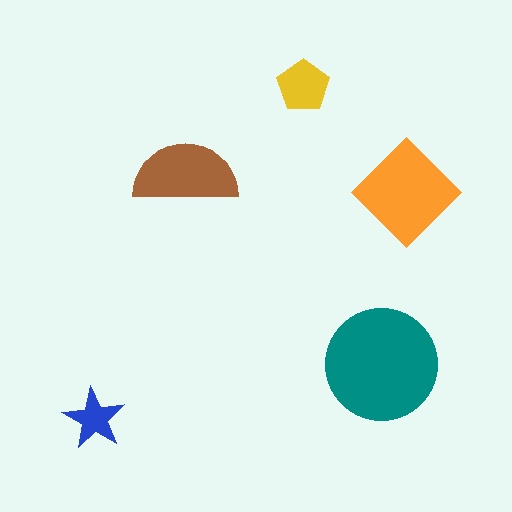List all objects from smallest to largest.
The blue star, the yellow pentagon, the brown semicircle, the orange diamond, the teal circle.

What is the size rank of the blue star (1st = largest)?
5th.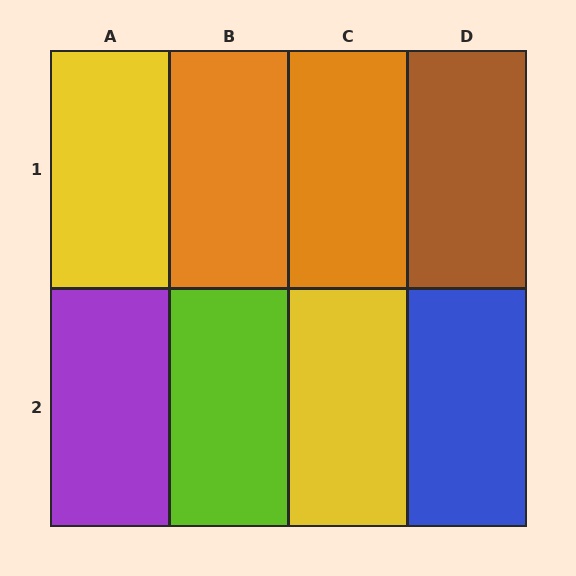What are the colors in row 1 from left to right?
Yellow, orange, orange, brown.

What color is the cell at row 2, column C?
Yellow.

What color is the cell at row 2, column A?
Purple.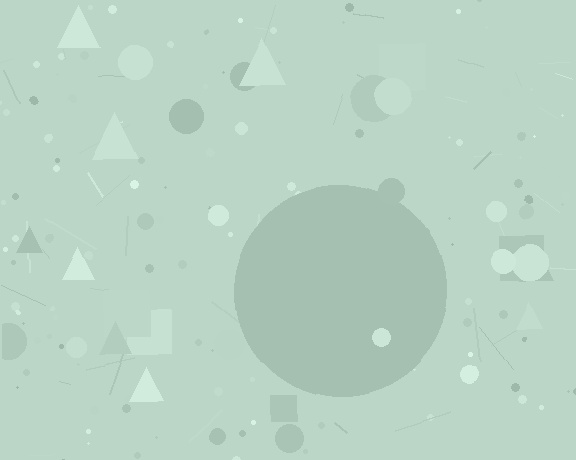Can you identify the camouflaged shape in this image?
The camouflaged shape is a circle.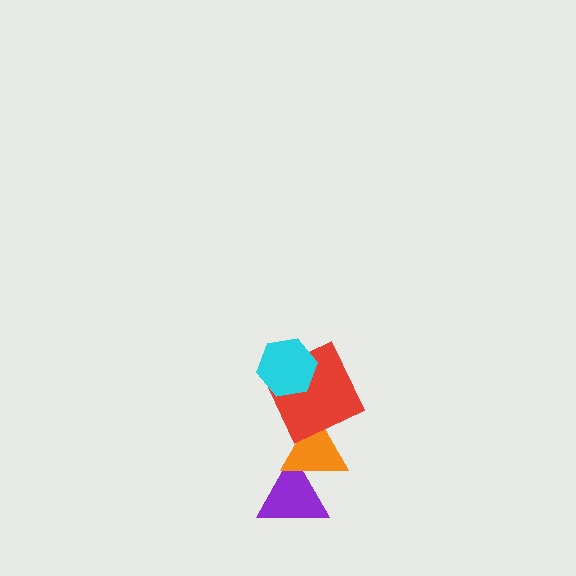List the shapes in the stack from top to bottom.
From top to bottom: the cyan hexagon, the red square, the orange triangle, the purple triangle.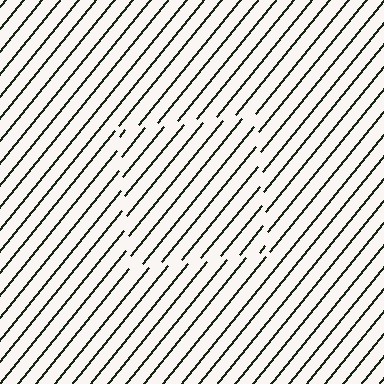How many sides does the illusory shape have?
4 sides — the line-ends trace a square.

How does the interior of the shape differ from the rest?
The interior of the shape contains the same grating, shifted by half a period — the contour is defined by the phase discontinuity where line-ends from the inner and outer gratings abut.